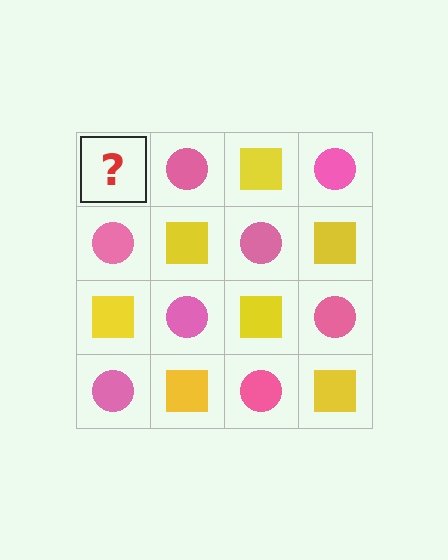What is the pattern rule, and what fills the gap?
The rule is that it alternates yellow square and pink circle in a checkerboard pattern. The gap should be filled with a yellow square.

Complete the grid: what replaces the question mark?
The question mark should be replaced with a yellow square.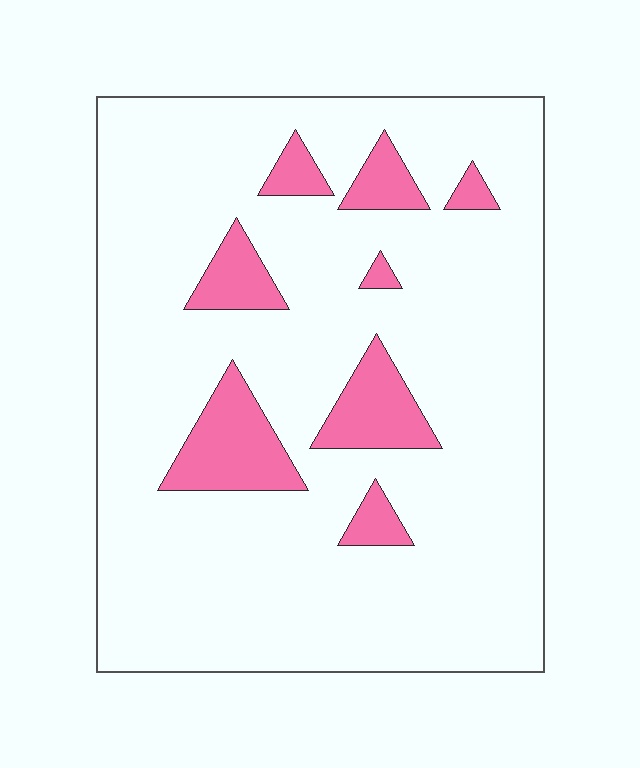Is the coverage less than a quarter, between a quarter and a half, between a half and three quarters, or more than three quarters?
Less than a quarter.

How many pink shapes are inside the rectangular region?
8.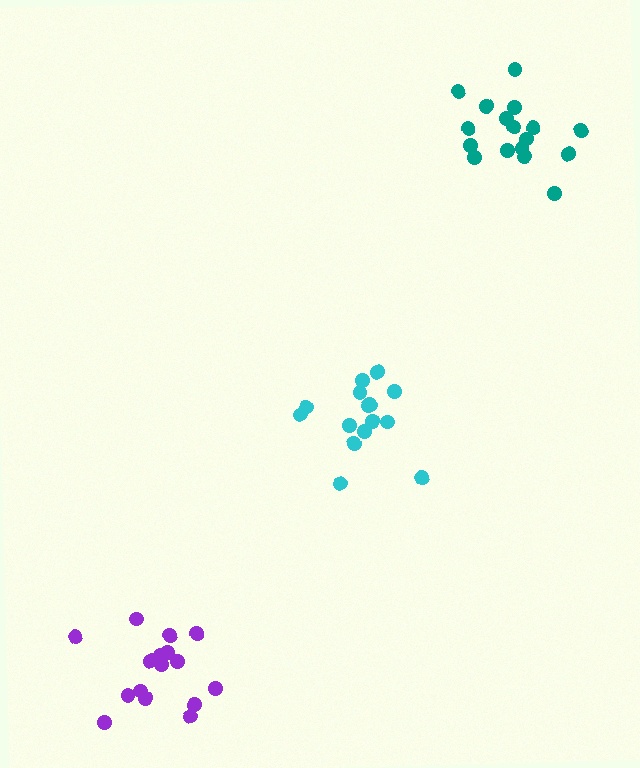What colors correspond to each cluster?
The clusters are colored: cyan, teal, purple.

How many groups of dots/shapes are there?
There are 3 groups.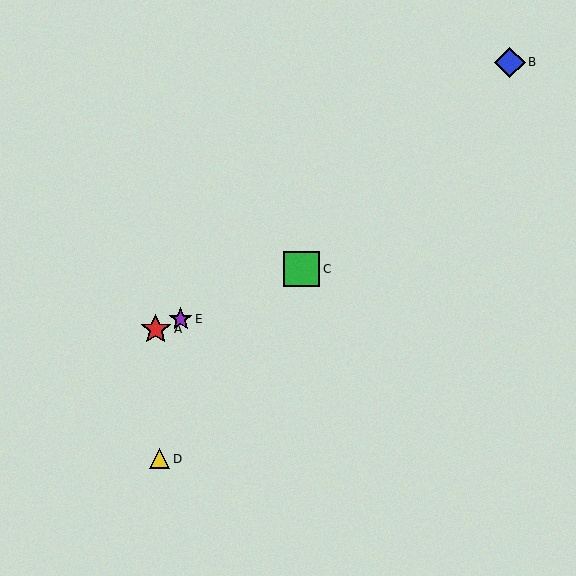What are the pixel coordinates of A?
Object A is at (156, 329).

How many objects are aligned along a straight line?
3 objects (A, C, E) are aligned along a straight line.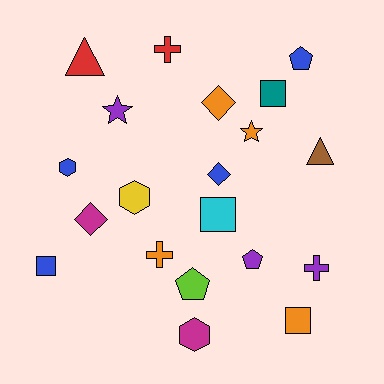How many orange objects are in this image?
There are 4 orange objects.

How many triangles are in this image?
There are 2 triangles.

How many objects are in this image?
There are 20 objects.